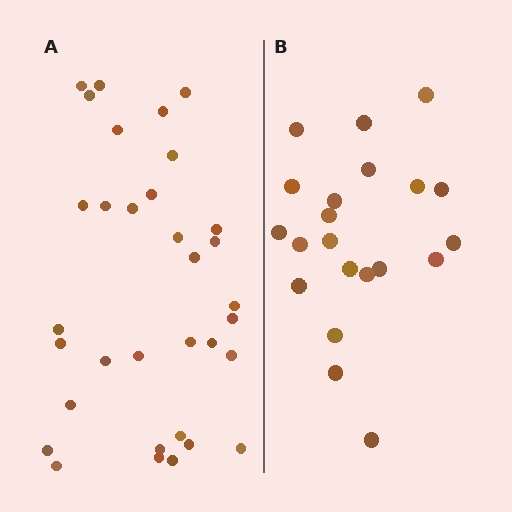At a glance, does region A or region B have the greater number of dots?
Region A (the left region) has more dots.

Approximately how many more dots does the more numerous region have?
Region A has roughly 12 or so more dots than region B.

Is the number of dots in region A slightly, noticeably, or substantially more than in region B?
Region A has substantially more. The ratio is roughly 1.6 to 1.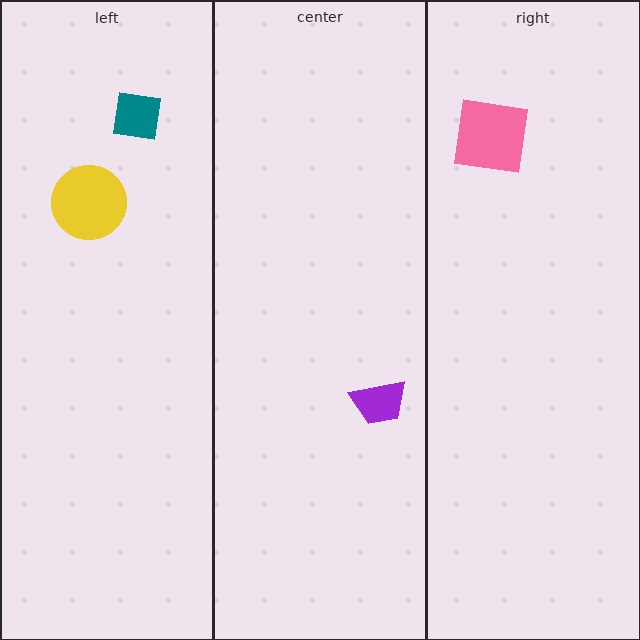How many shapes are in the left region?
2.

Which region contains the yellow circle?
The left region.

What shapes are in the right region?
The pink square.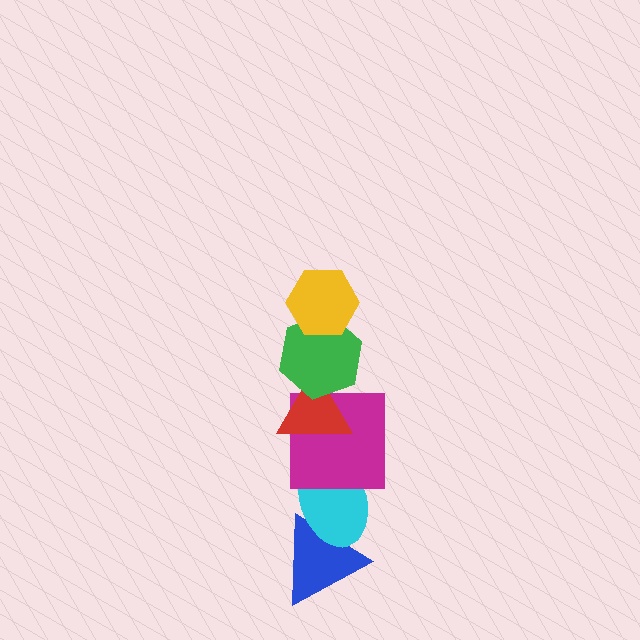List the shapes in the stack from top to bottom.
From top to bottom: the yellow hexagon, the green hexagon, the red triangle, the magenta square, the cyan ellipse, the blue triangle.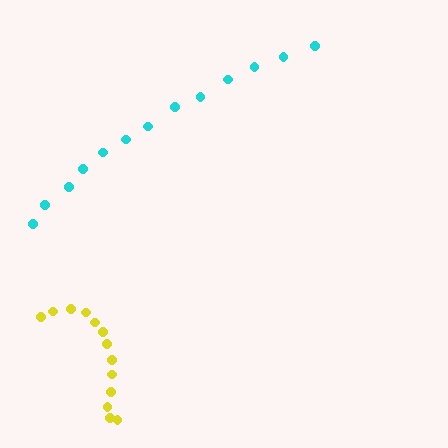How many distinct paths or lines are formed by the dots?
There are 2 distinct paths.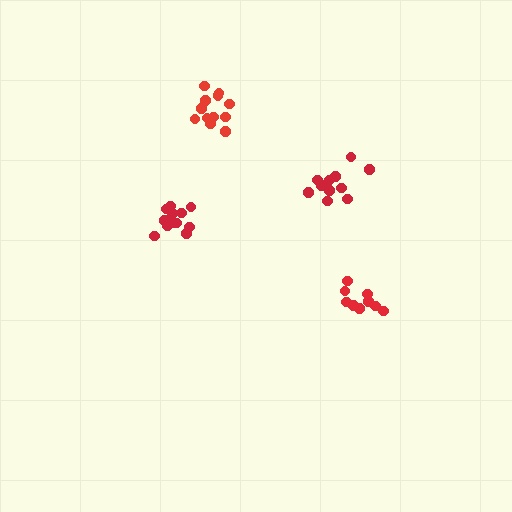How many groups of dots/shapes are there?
There are 4 groups.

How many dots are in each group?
Group 1: 9 dots, Group 2: 13 dots, Group 3: 11 dots, Group 4: 12 dots (45 total).